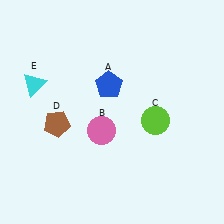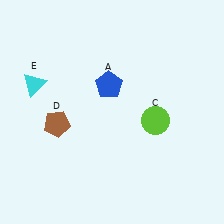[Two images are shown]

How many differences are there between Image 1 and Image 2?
There is 1 difference between the two images.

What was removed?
The pink circle (B) was removed in Image 2.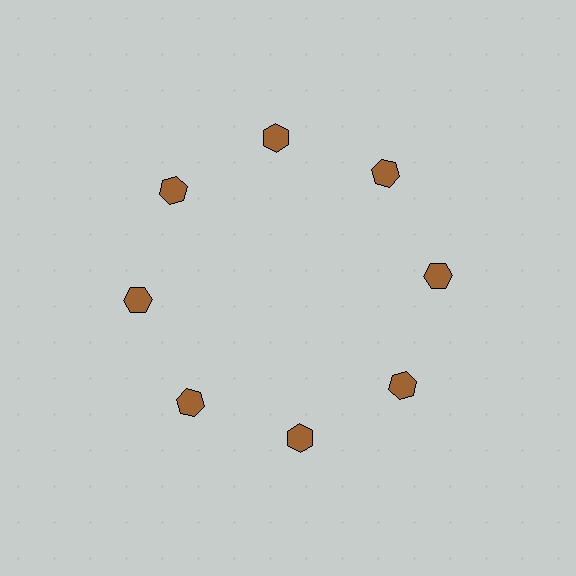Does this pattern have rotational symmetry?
Yes, this pattern has 8-fold rotational symmetry. It looks the same after rotating 45 degrees around the center.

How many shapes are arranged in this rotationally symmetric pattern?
There are 8 shapes, arranged in 8 groups of 1.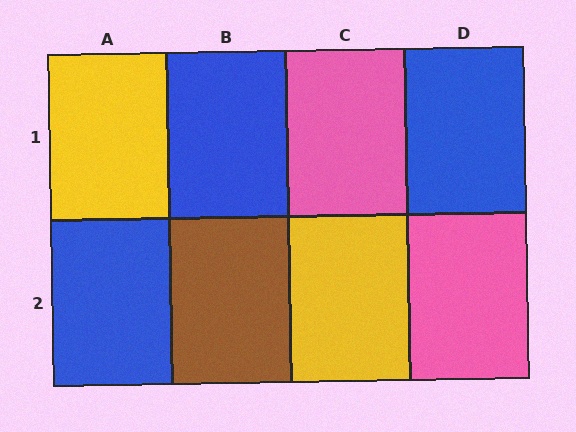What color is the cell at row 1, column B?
Blue.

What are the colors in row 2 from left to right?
Blue, brown, yellow, pink.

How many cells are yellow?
2 cells are yellow.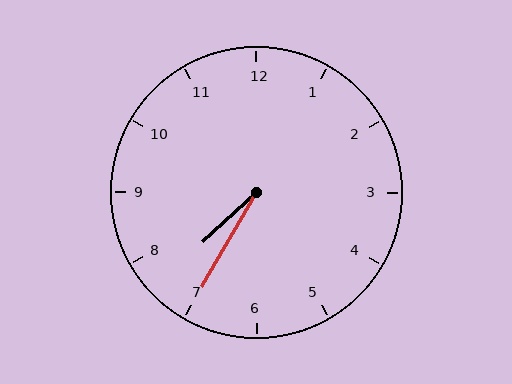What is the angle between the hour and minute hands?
Approximately 18 degrees.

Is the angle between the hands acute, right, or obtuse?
It is acute.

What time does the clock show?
7:35.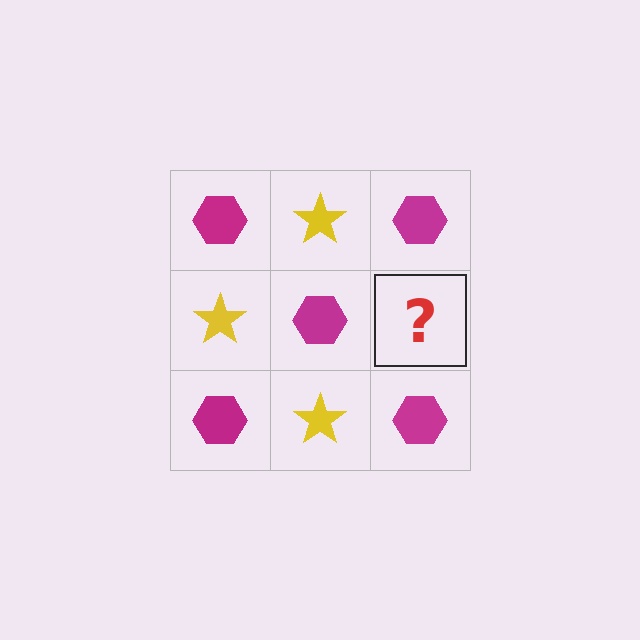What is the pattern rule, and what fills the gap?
The rule is that it alternates magenta hexagon and yellow star in a checkerboard pattern. The gap should be filled with a yellow star.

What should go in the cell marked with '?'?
The missing cell should contain a yellow star.